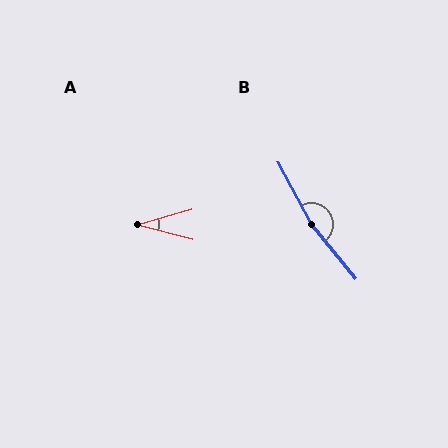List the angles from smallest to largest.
A (30°), B (168°).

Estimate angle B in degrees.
Approximately 168 degrees.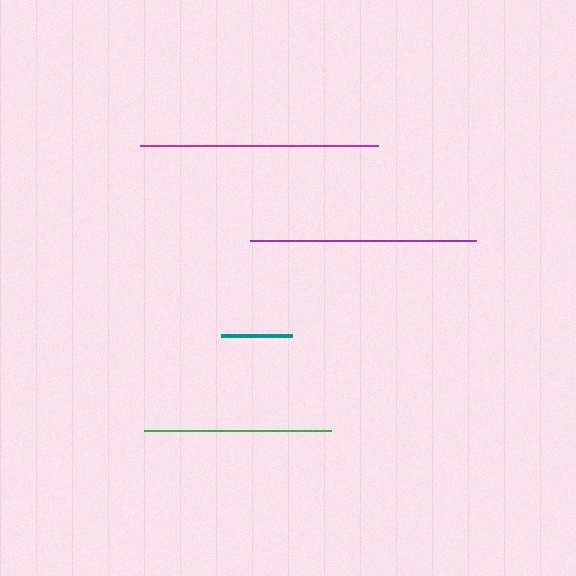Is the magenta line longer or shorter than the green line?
The magenta line is longer than the green line.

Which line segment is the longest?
The magenta line is the longest at approximately 237 pixels.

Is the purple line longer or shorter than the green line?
The purple line is longer than the green line.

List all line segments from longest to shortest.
From longest to shortest: magenta, purple, green, teal.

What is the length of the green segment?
The green segment is approximately 187 pixels long.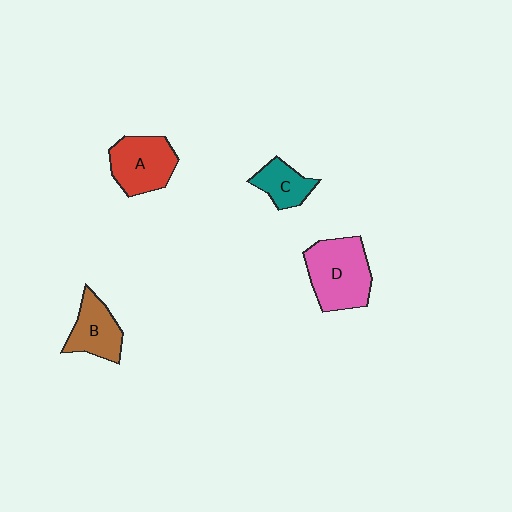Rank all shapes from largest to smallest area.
From largest to smallest: D (pink), A (red), B (brown), C (teal).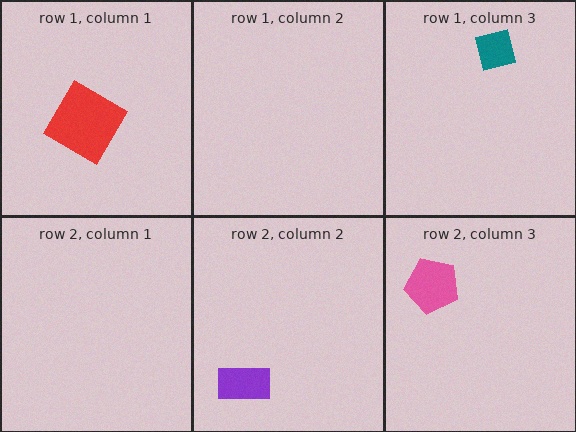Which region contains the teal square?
The row 1, column 3 region.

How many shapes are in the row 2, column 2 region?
1.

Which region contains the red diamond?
The row 1, column 1 region.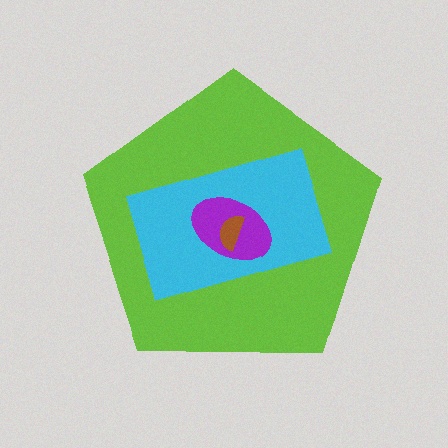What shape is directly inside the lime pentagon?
The cyan rectangle.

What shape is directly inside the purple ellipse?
The brown semicircle.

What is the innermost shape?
The brown semicircle.